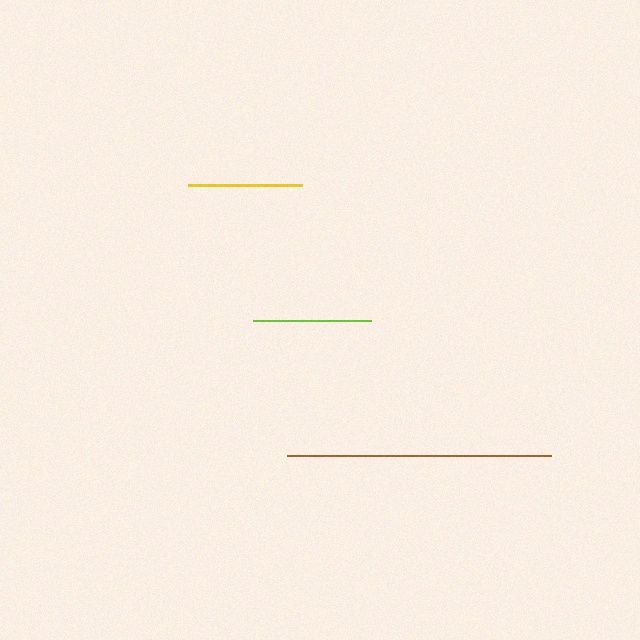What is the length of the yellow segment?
The yellow segment is approximately 114 pixels long.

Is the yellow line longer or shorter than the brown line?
The brown line is longer than the yellow line.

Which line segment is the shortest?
The yellow line is the shortest at approximately 114 pixels.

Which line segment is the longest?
The brown line is the longest at approximately 263 pixels.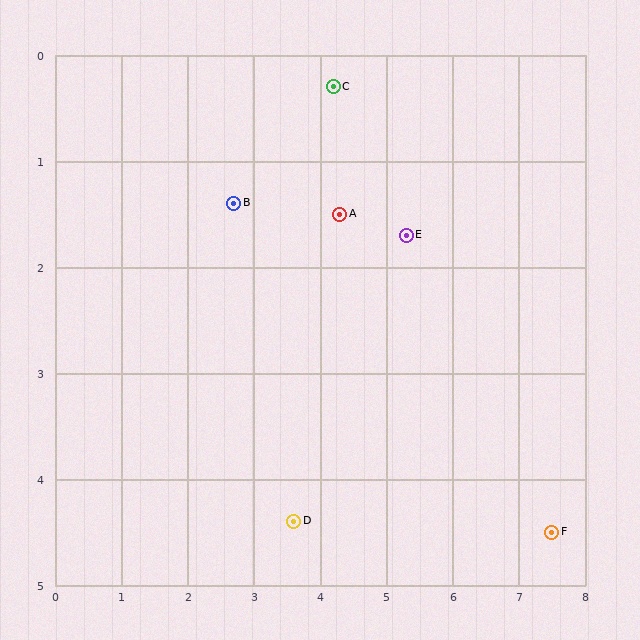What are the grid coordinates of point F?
Point F is at approximately (7.5, 4.5).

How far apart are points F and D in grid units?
Points F and D are about 3.9 grid units apart.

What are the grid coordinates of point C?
Point C is at approximately (4.2, 0.3).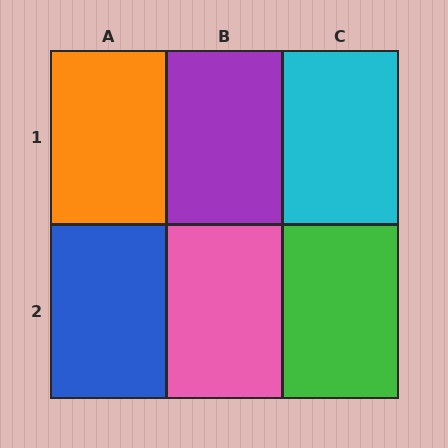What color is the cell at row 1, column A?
Orange.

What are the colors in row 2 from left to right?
Blue, pink, green.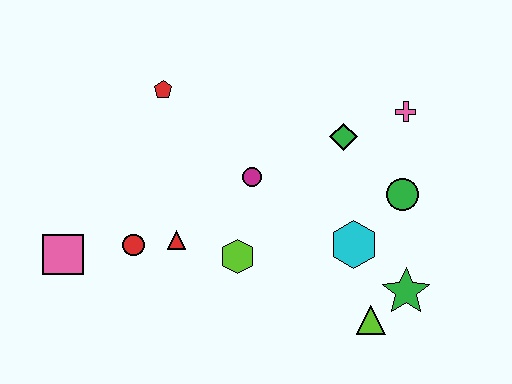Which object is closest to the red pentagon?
The magenta circle is closest to the red pentagon.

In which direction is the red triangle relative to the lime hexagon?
The red triangle is to the left of the lime hexagon.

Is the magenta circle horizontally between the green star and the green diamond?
No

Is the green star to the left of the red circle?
No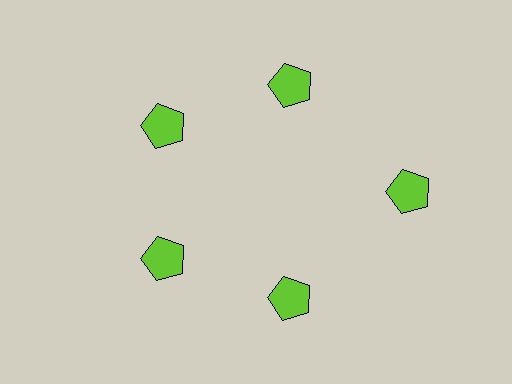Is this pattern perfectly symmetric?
No. The 5 lime pentagons are arranged in a ring, but one element near the 3 o'clock position is pushed outward from the center, breaking the 5-fold rotational symmetry.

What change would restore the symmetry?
The symmetry would be restored by moving it inward, back onto the ring so that all 5 pentagons sit at equal angles and equal distance from the center.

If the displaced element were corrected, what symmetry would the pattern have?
It would have 5-fold rotational symmetry — the pattern would map onto itself every 72 degrees.